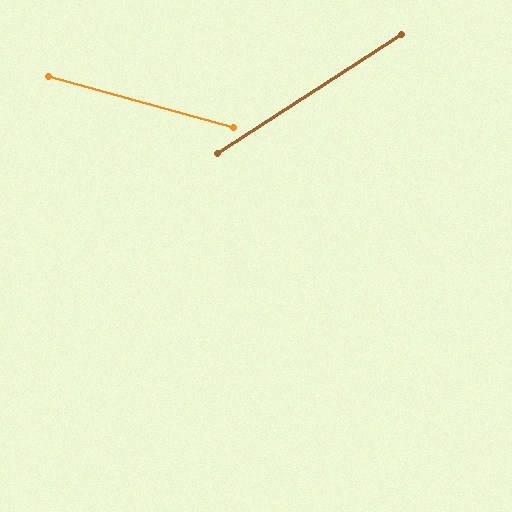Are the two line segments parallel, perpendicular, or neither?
Neither parallel nor perpendicular — they differ by about 48°.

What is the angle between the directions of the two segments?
Approximately 48 degrees.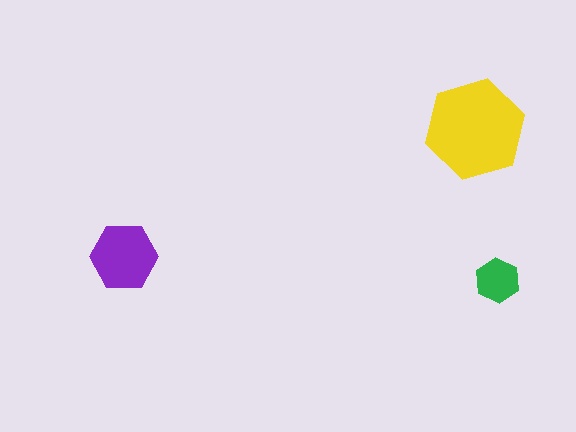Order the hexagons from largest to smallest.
the yellow one, the purple one, the green one.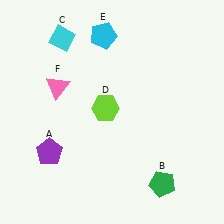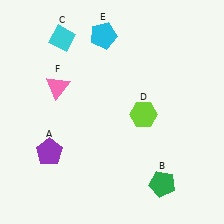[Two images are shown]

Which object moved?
The lime hexagon (D) moved right.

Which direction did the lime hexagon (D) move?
The lime hexagon (D) moved right.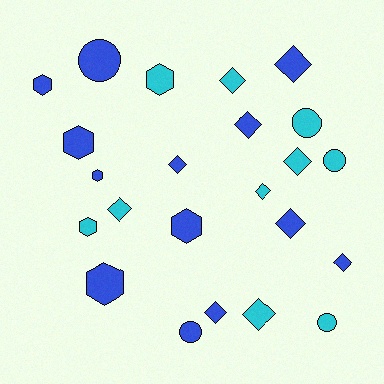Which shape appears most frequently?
Diamond, with 11 objects.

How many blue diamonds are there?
There are 6 blue diamonds.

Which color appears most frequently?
Blue, with 13 objects.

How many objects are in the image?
There are 23 objects.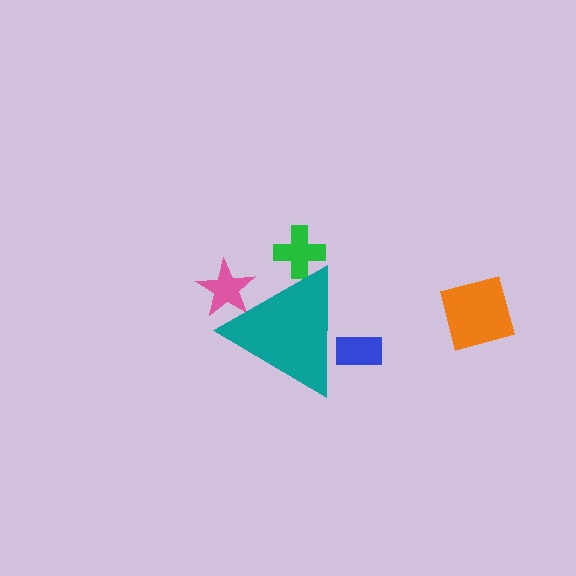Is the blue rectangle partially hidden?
Yes, the blue rectangle is partially hidden behind the teal triangle.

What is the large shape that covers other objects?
A teal triangle.